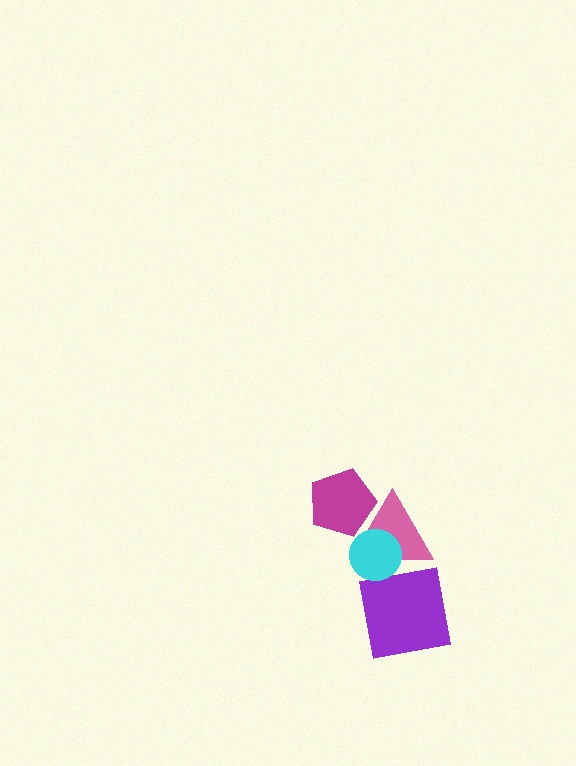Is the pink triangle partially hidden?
Yes, it is partially covered by another shape.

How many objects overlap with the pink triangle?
3 objects overlap with the pink triangle.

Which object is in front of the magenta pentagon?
The pink triangle is in front of the magenta pentagon.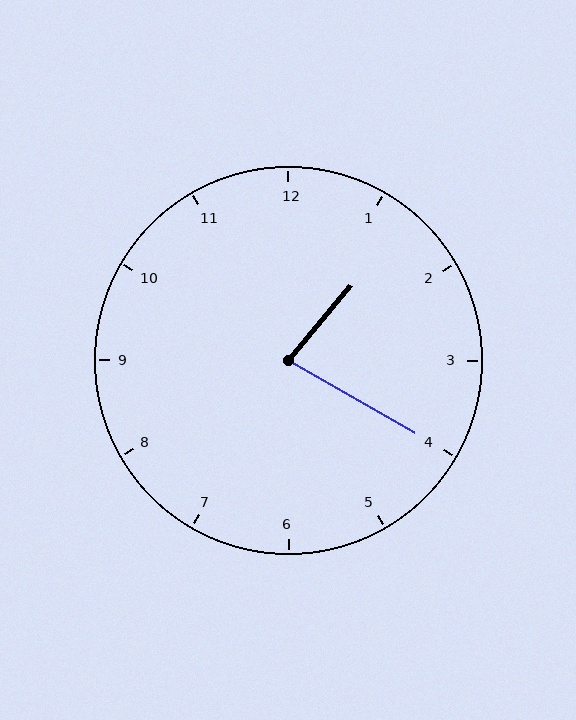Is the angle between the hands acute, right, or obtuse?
It is acute.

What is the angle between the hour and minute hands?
Approximately 80 degrees.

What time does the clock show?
1:20.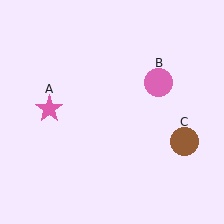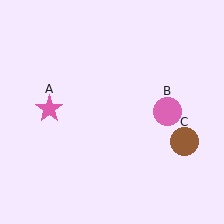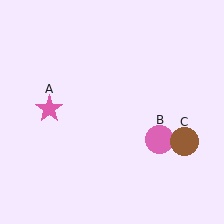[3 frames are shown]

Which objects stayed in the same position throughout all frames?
Pink star (object A) and brown circle (object C) remained stationary.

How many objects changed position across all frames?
1 object changed position: pink circle (object B).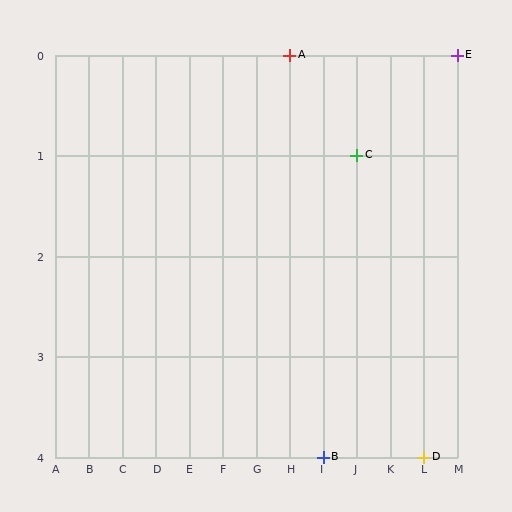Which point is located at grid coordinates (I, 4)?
Point B is at (I, 4).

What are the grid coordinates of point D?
Point D is at grid coordinates (L, 4).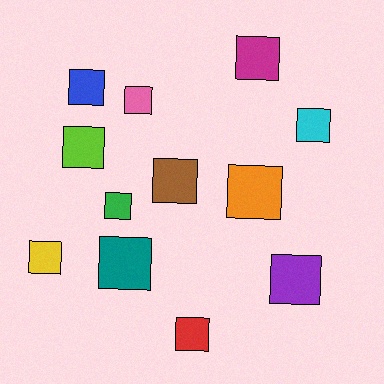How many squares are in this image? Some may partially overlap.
There are 12 squares.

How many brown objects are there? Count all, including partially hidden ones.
There is 1 brown object.